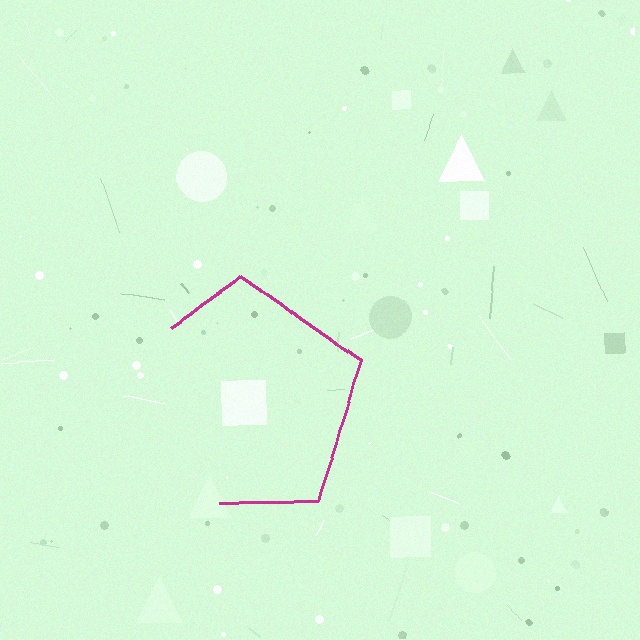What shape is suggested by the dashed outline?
The dashed outline suggests a pentagon.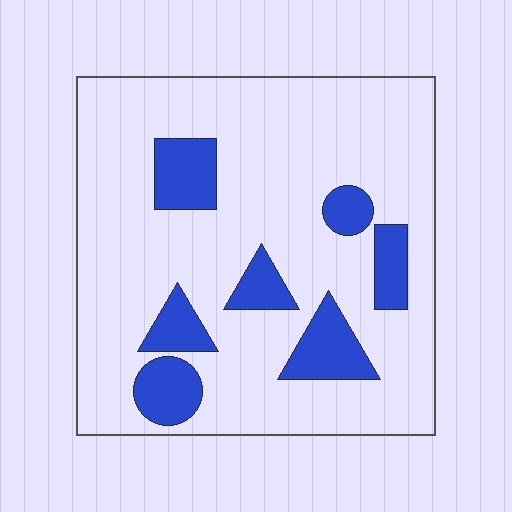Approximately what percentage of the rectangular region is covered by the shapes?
Approximately 20%.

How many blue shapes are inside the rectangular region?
7.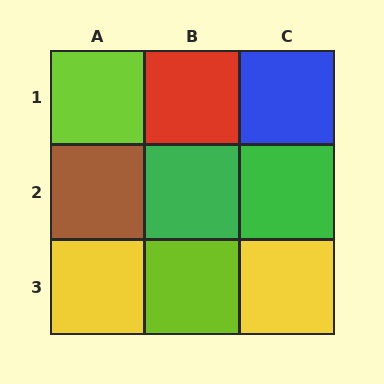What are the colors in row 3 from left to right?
Yellow, lime, yellow.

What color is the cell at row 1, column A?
Lime.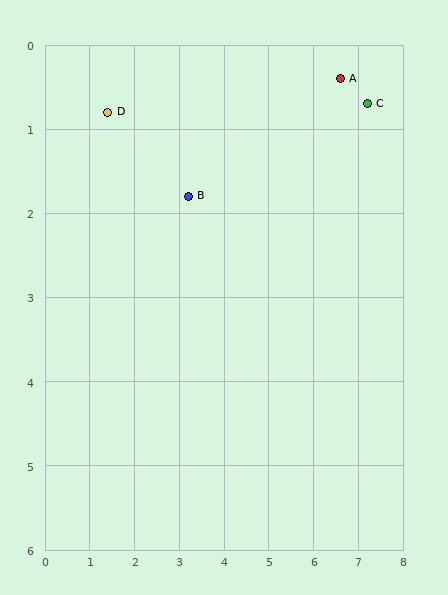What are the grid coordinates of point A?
Point A is at approximately (6.6, 0.4).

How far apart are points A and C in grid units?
Points A and C are about 0.7 grid units apart.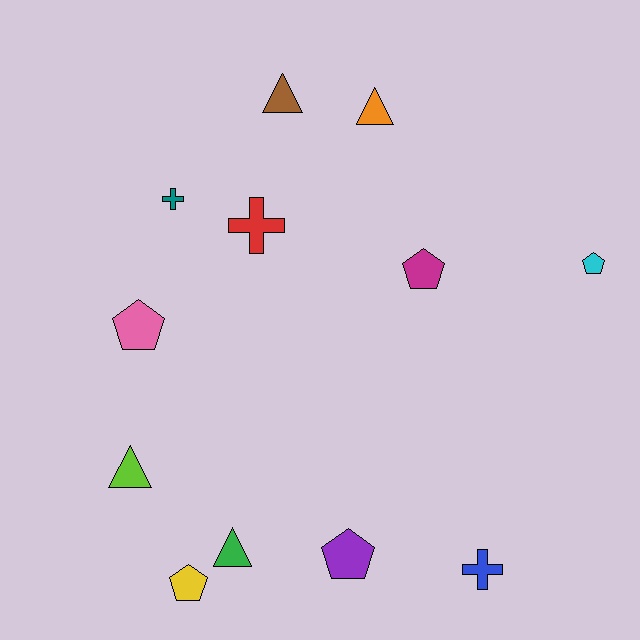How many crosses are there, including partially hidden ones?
There are 3 crosses.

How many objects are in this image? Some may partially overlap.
There are 12 objects.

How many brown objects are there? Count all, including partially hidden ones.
There is 1 brown object.